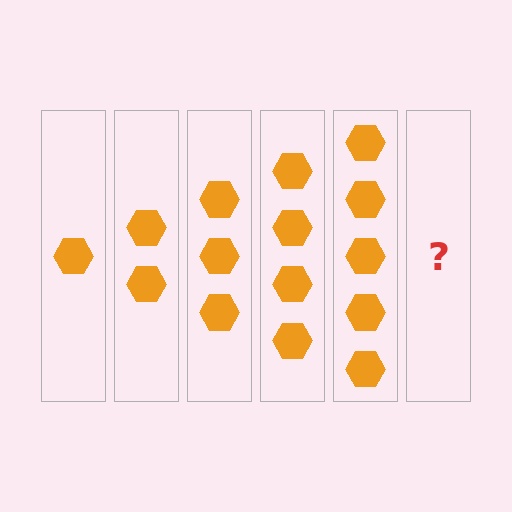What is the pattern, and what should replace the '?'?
The pattern is that each step adds one more hexagon. The '?' should be 6 hexagons.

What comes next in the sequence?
The next element should be 6 hexagons.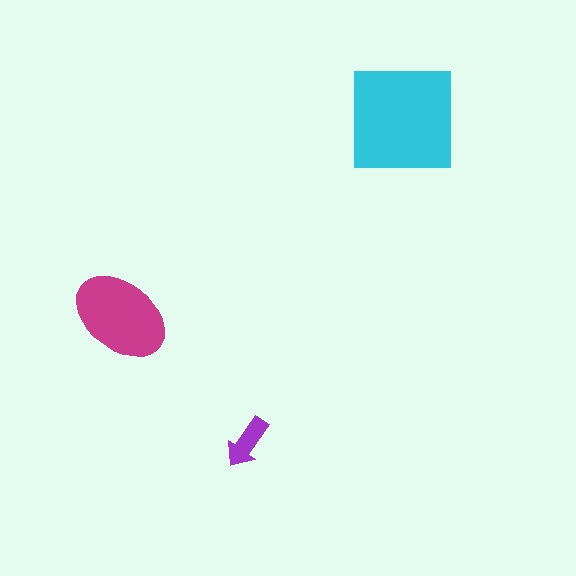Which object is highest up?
The cyan square is topmost.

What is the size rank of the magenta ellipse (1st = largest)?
2nd.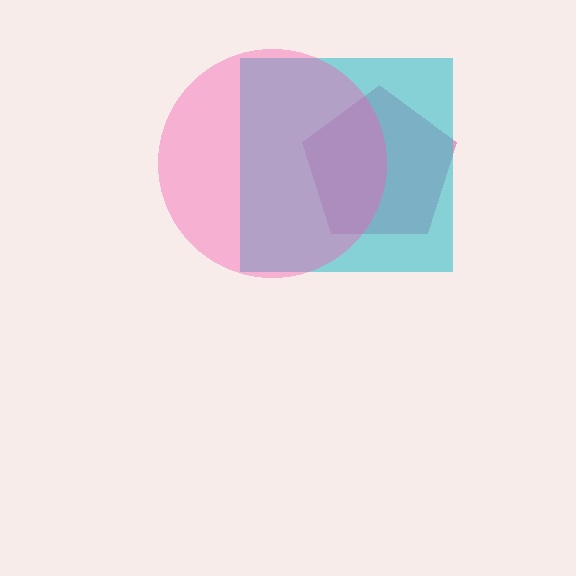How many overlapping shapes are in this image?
There are 3 overlapping shapes in the image.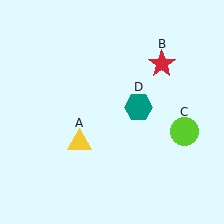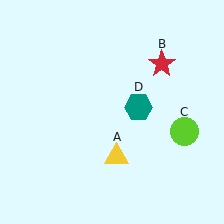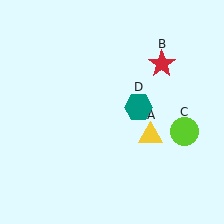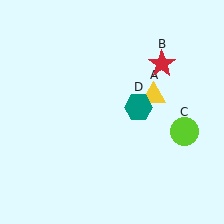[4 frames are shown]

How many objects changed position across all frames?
1 object changed position: yellow triangle (object A).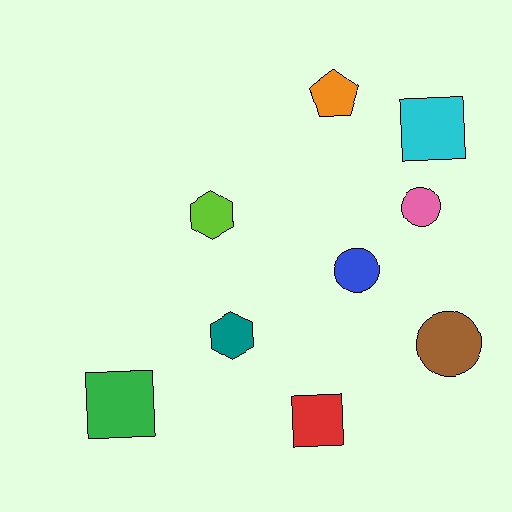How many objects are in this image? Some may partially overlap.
There are 9 objects.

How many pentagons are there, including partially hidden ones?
There is 1 pentagon.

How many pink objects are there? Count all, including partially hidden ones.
There is 1 pink object.